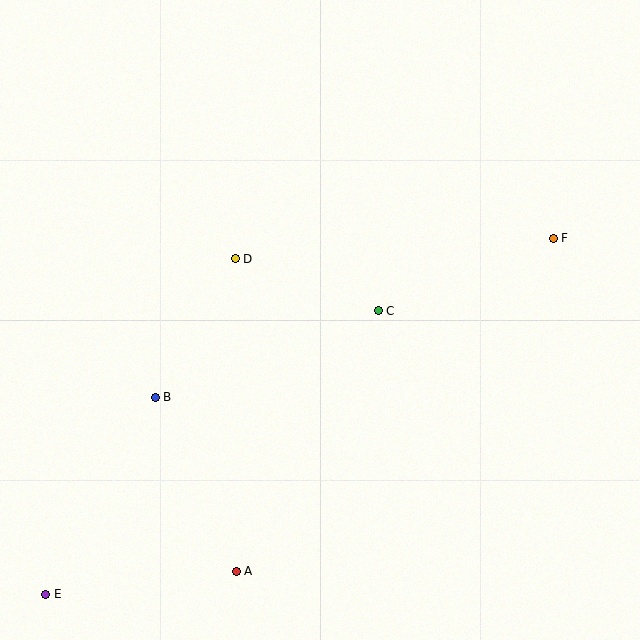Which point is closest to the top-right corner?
Point F is closest to the top-right corner.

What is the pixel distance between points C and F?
The distance between C and F is 189 pixels.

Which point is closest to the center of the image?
Point C at (378, 311) is closest to the center.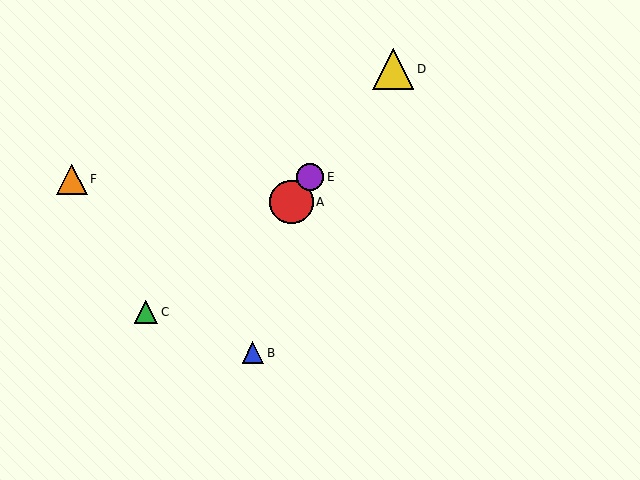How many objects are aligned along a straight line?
3 objects (A, D, E) are aligned along a straight line.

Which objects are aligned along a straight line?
Objects A, D, E are aligned along a straight line.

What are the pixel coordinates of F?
Object F is at (72, 179).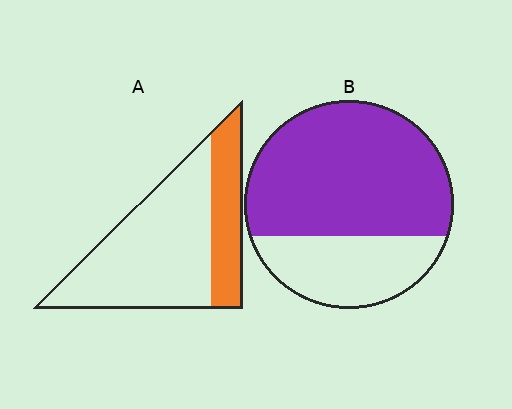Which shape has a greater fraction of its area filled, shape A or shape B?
Shape B.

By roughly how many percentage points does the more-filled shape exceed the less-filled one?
By roughly 40 percentage points (B over A).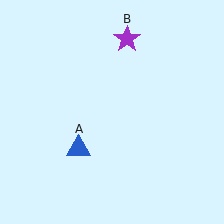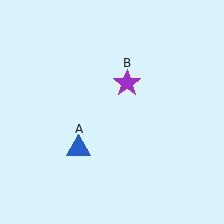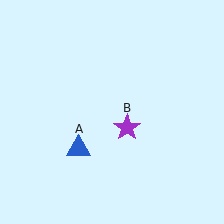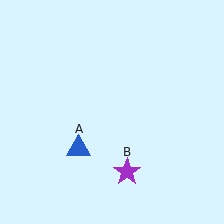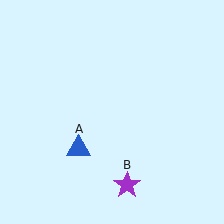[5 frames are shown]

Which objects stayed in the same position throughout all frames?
Blue triangle (object A) remained stationary.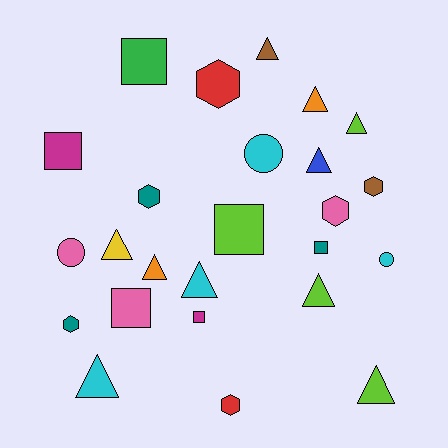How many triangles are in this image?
There are 10 triangles.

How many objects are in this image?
There are 25 objects.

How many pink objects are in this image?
There are 3 pink objects.